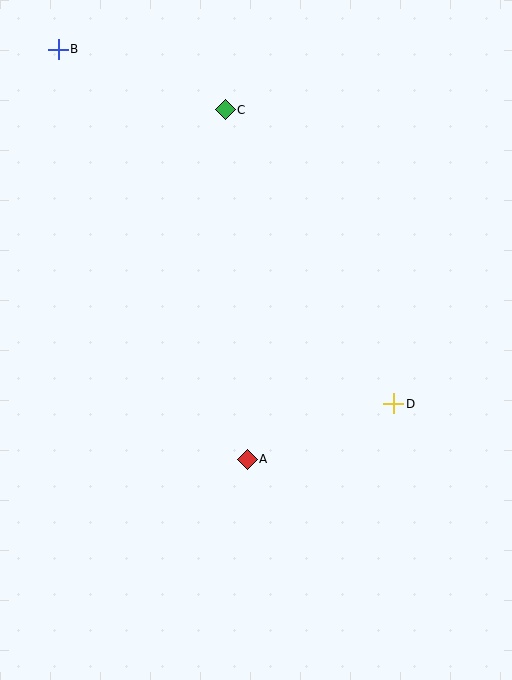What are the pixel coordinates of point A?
Point A is at (247, 459).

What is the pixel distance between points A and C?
The distance between A and C is 350 pixels.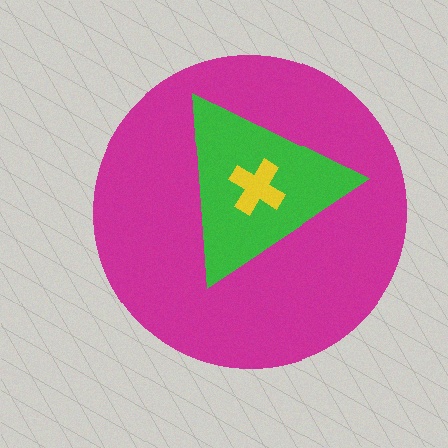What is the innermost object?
The yellow cross.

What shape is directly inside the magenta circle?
The green triangle.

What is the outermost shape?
The magenta circle.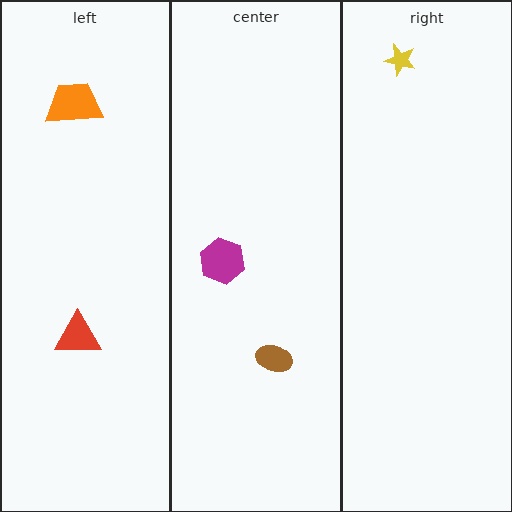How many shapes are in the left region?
2.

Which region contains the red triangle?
The left region.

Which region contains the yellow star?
The right region.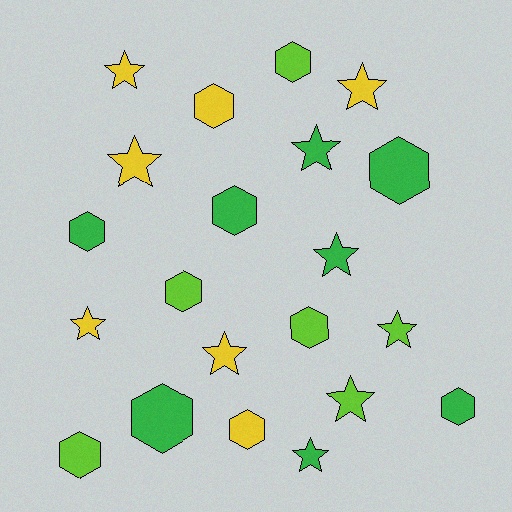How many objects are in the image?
There are 21 objects.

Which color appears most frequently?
Green, with 8 objects.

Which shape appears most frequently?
Hexagon, with 11 objects.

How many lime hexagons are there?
There are 4 lime hexagons.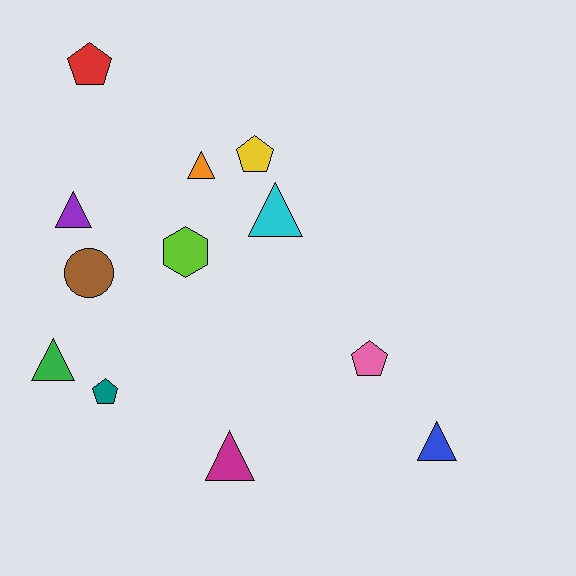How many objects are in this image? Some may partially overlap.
There are 12 objects.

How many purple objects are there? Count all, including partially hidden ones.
There is 1 purple object.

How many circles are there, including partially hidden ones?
There is 1 circle.